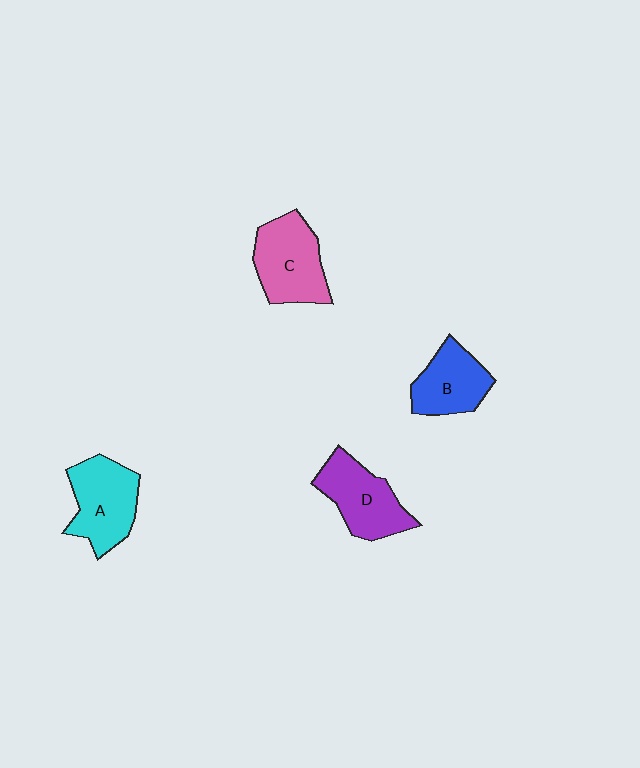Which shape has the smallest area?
Shape B (blue).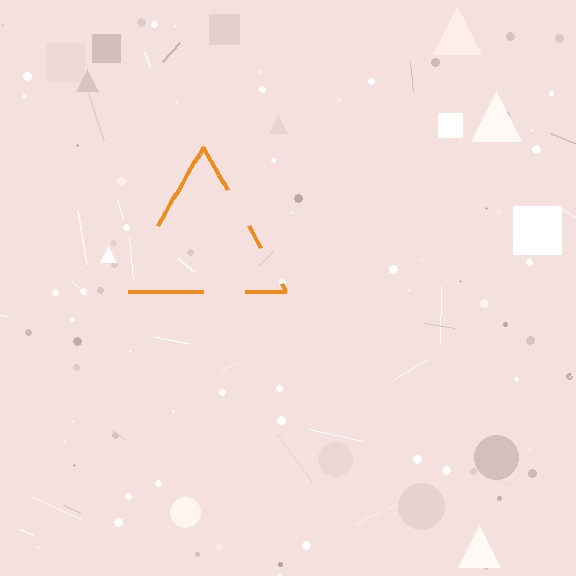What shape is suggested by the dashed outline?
The dashed outline suggests a triangle.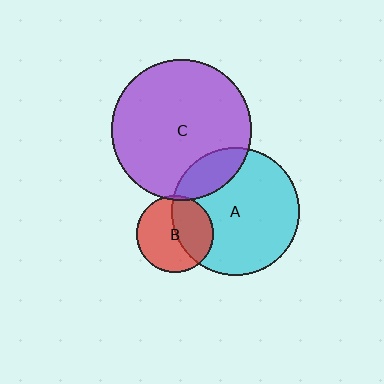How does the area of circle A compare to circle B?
Approximately 2.8 times.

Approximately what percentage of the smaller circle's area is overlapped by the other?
Approximately 20%.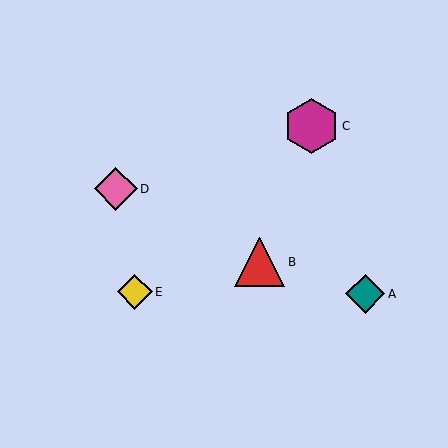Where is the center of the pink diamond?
The center of the pink diamond is at (116, 189).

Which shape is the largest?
The magenta hexagon (labeled C) is the largest.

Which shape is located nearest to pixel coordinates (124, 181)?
The pink diamond (labeled D) at (116, 189) is nearest to that location.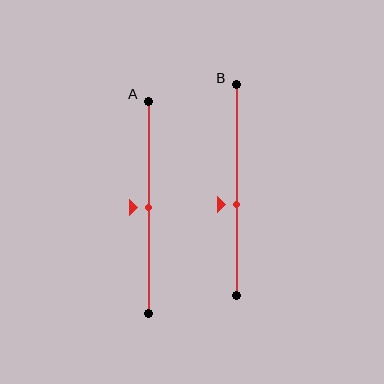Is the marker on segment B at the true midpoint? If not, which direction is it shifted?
No, the marker on segment B is shifted downward by about 7% of the segment length.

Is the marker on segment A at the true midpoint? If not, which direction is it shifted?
Yes, the marker on segment A is at the true midpoint.